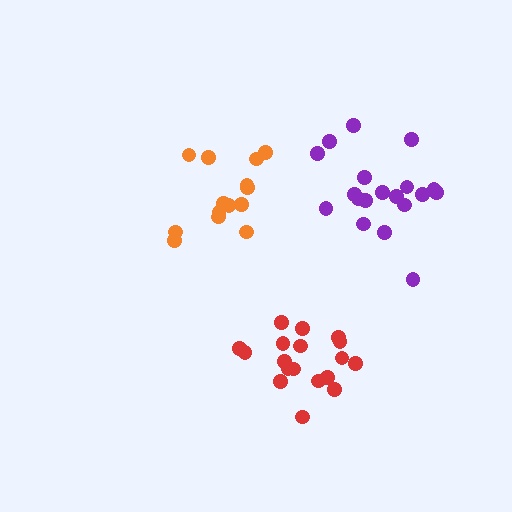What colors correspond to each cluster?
The clusters are colored: purple, red, orange.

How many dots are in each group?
Group 1: 19 dots, Group 2: 18 dots, Group 3: 14 dots (51 total).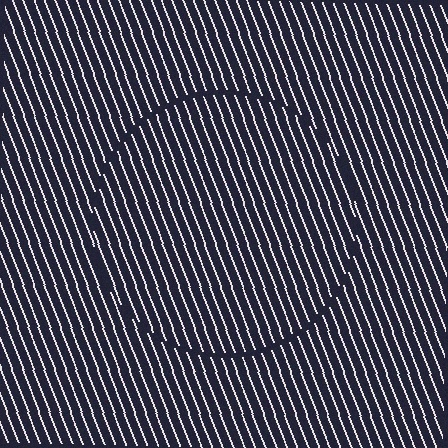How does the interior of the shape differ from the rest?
The interior of the shape contains the same grating, shifted by half a period — the contour is defined by the phase discontinuity where line-ends from the inner and outer gratings abut.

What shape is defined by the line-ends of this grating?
An illusory circle. The interior of the shape contains the same grating, shifted by half a period — the contour is defined by the phase discontinuity where line-ends from the inner and outer gratings abut.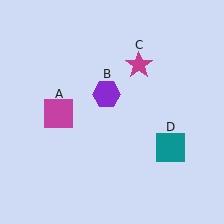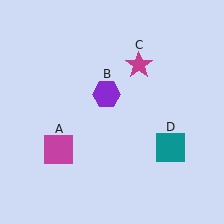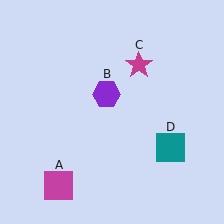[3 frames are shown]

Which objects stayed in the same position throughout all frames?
Purple hexagon (object B) and magenta star (object C) and teal square (object D) remained stationary.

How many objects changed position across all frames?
1 object changed position: magenta square (object A).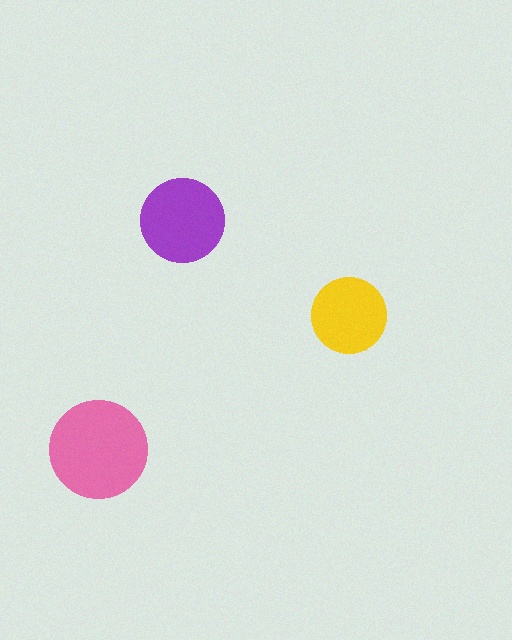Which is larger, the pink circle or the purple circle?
The pink one.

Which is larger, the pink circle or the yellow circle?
The pink one.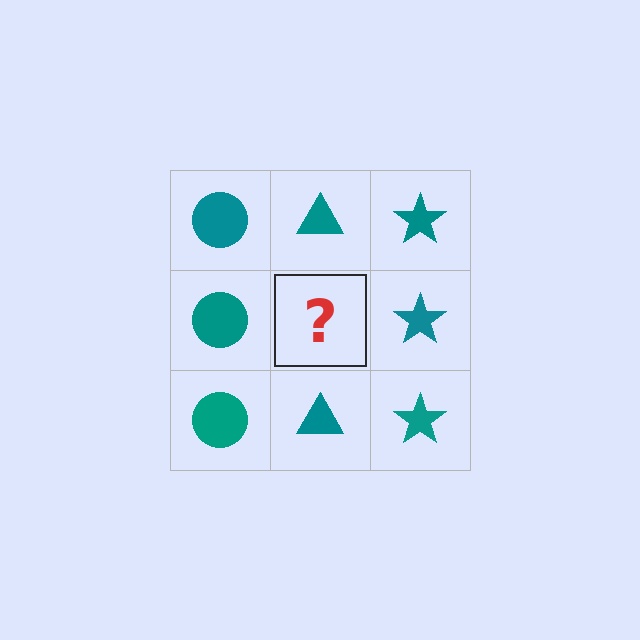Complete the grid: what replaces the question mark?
The question mark should be replaced with a teal triangle.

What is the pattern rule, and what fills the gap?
The rule is that each column has a consistent shape. The gap should be filled with a teal triangle.